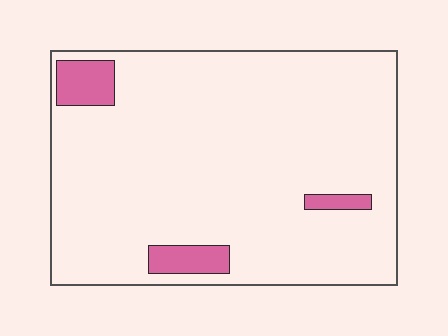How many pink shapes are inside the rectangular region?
3.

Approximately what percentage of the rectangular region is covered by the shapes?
Approximately 10%.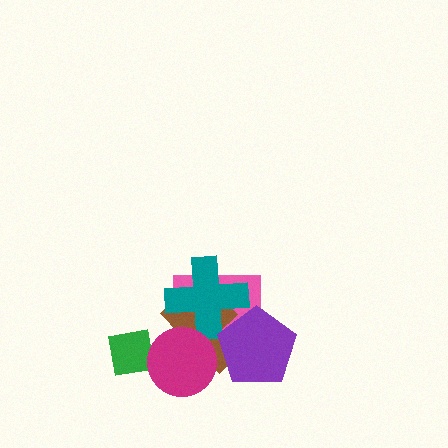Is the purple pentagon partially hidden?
No, no other shape covers it.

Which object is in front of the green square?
The magenta circle is in front of the green square.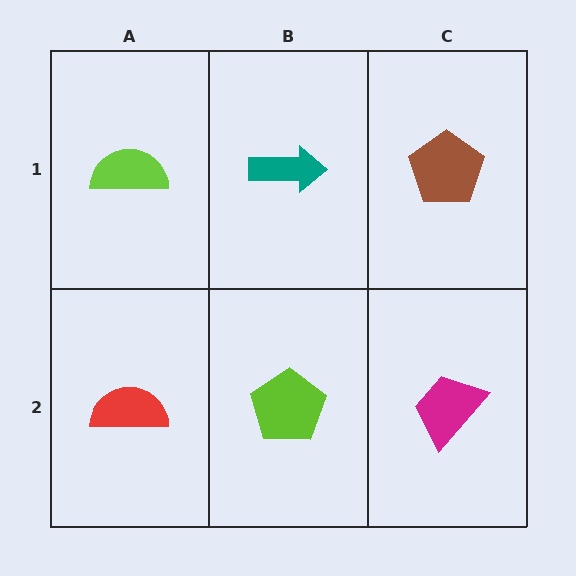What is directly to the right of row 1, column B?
A brown pentagon.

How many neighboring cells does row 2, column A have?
2.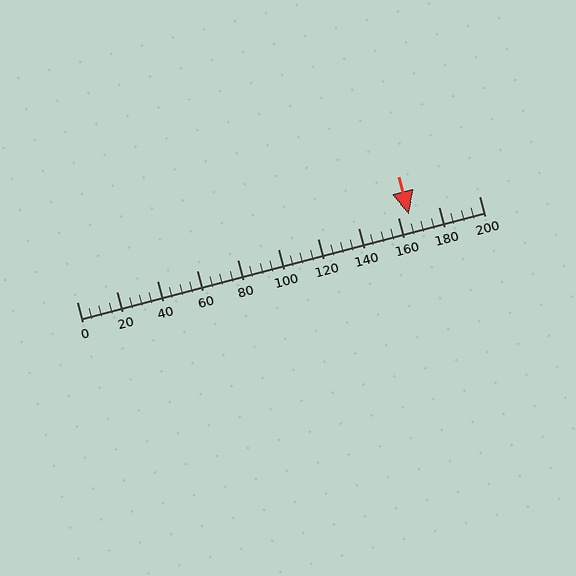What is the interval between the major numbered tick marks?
The major tick marks are spaced 20 units apart.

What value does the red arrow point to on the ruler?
The red arrow points to approximately 165.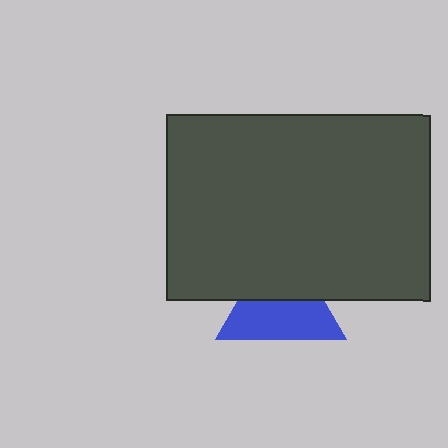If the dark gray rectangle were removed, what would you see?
You would see the complete blue triangle.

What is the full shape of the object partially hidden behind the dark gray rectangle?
The partially hidden object is a blue triangle.